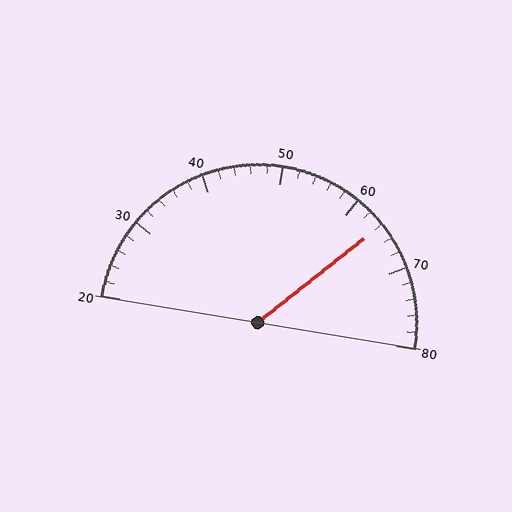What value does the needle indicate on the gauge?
The needle indicates approximately 64.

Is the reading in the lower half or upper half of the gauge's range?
The reading is in the upper half of the range (20 to 80).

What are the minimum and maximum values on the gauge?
The gauge ranges from 20 to 80.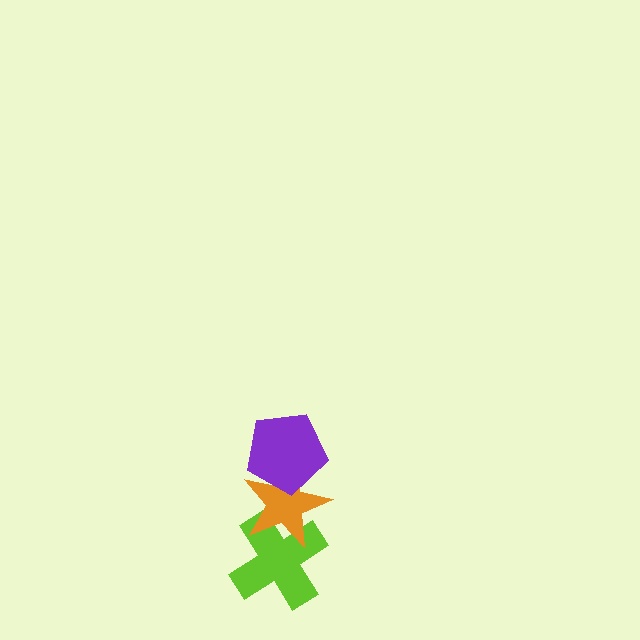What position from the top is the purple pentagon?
The purple pentagon is 1st from the top.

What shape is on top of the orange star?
The purple pentagon is on top of the orange star.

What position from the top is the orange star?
The orange star is 2nd from the top.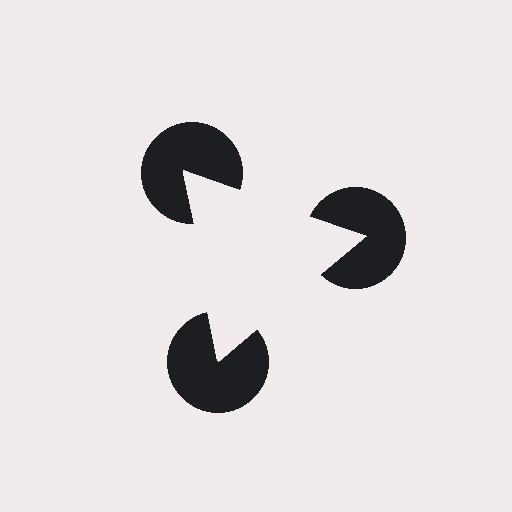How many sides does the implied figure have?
3 sides.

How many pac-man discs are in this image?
There are 3 — one at each vertex of the illusory triangle.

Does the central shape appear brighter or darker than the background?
It typically appears slightly brighter than the background, even though no actual brightness change is drawn.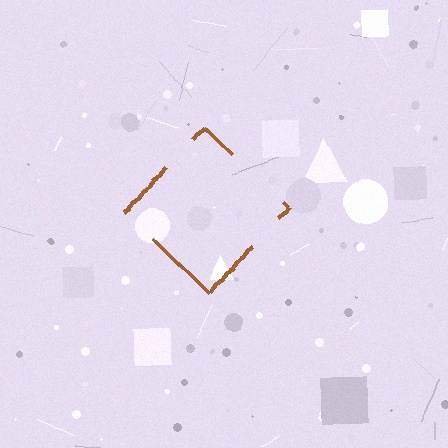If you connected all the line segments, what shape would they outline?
They would outline a diamond.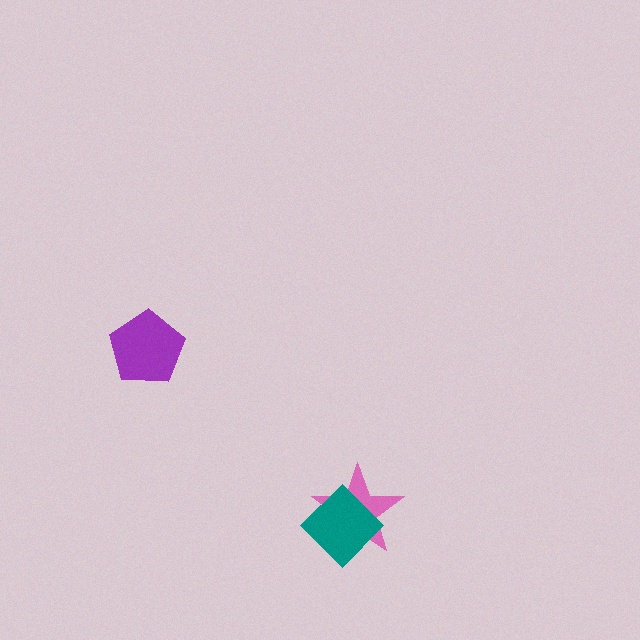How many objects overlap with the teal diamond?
1 object overlaps with the teal diamond.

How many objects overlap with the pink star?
1 object overlaps with the pink star.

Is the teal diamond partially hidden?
No, no other shape covers it.